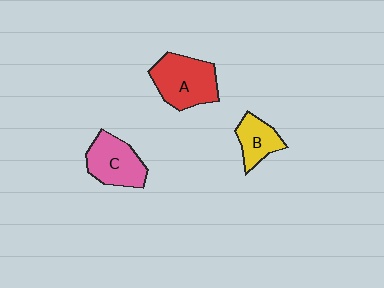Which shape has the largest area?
Shape A (red).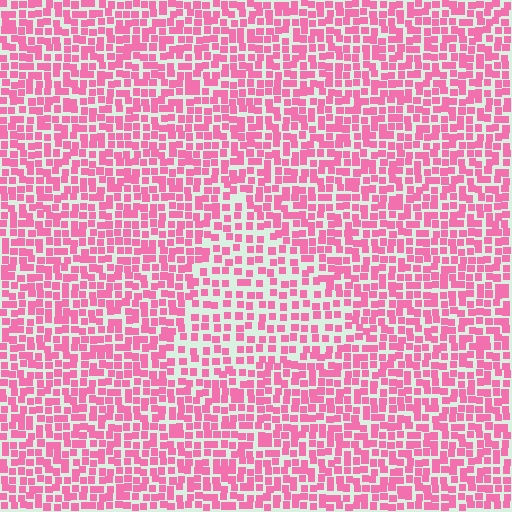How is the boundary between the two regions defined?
The boundary is defined by a change in element density (approximately 1.6x ratio). All elements are the same color, size, and shape.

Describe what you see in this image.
The image contains small pink elements arranged at two different densities. A triangle-shaped region is visible where the elements are less densely packed than the surrounding area.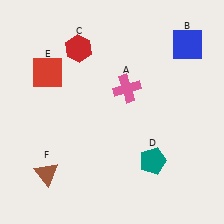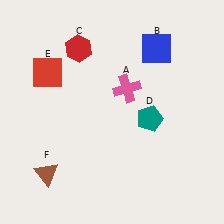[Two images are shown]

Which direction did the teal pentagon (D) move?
The teal pentagon (D) moved up.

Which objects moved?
The objects that moved are: the blue square (B), the teal pentagon (D).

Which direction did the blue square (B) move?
The blue square (B) moved left.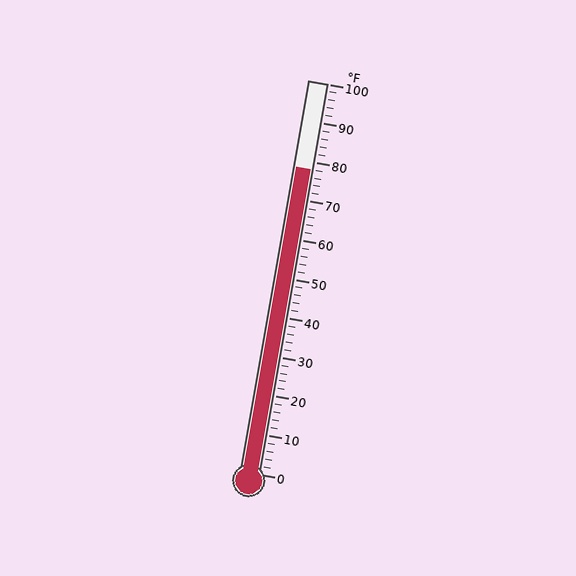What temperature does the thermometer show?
The thermometer shows approximately 78°F.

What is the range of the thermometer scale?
The thermometer scale ranges from 0°F to 100°F.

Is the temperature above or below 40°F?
The temperature is above 40°F.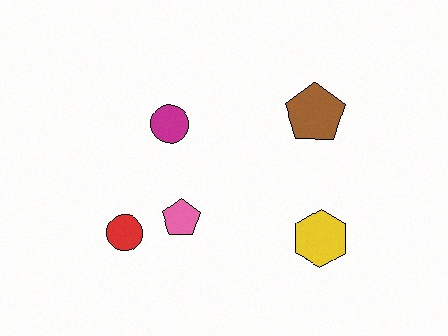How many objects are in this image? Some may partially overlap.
There are 5 objects.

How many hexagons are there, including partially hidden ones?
There is 1 hexagon.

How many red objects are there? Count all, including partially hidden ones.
There is 1 red object.